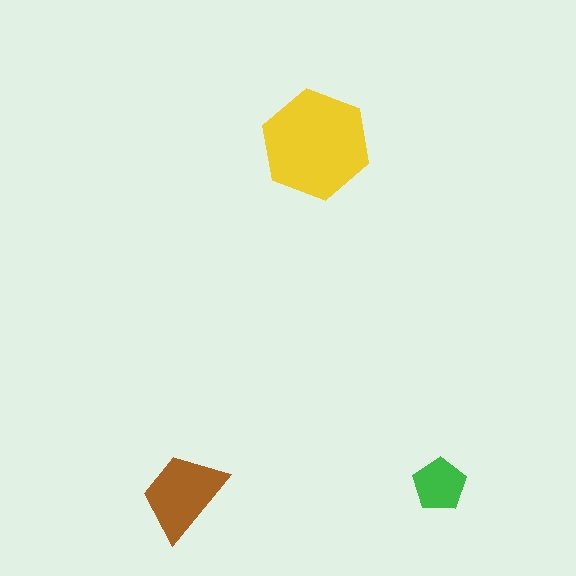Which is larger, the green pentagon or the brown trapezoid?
The brown trapezoid.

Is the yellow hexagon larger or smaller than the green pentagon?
Larger.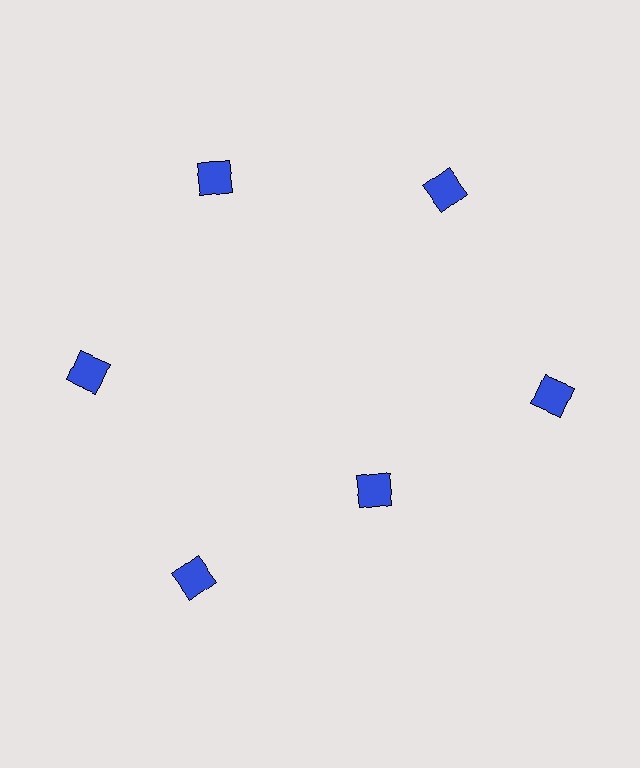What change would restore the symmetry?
The symmetry would be restored by moving it outward, back onto the ring so that all 6 diamonds sit at equal angles and equal distance from the center.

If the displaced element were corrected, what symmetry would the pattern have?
It would have 6-fold rotational symmetry — the pattern would map onto itself every 60 degrees.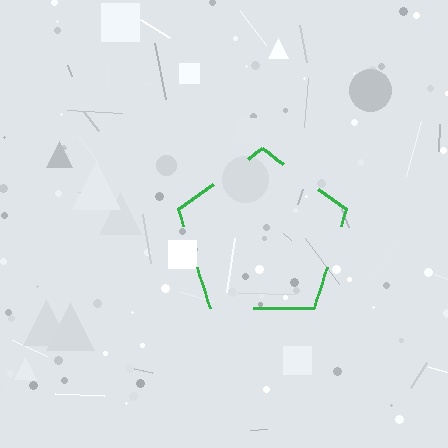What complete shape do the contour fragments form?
The contour fragments form a pentagon.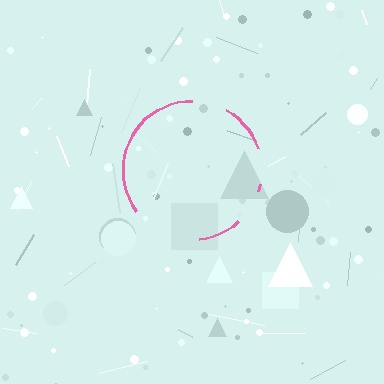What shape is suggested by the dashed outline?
The dashed outline suggests a circle.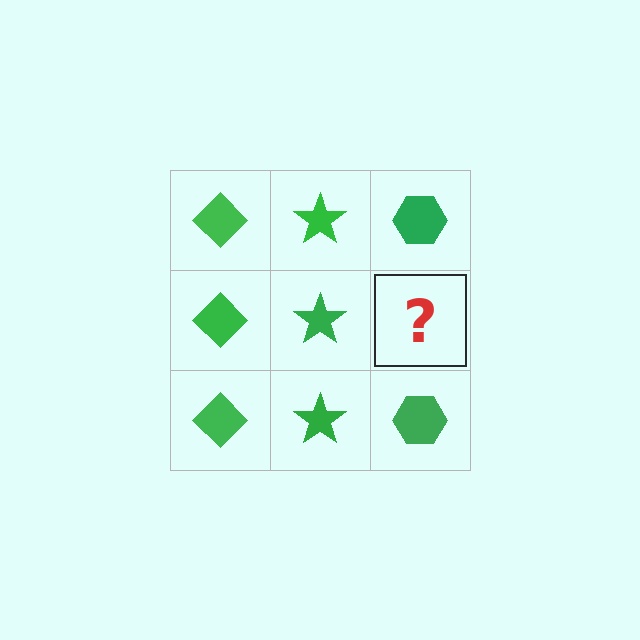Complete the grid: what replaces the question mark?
The question mark should be replaced with a green hexagon.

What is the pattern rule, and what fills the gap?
The rule is that each column has a consistent shape. The gap should be filled with a green hexagon.